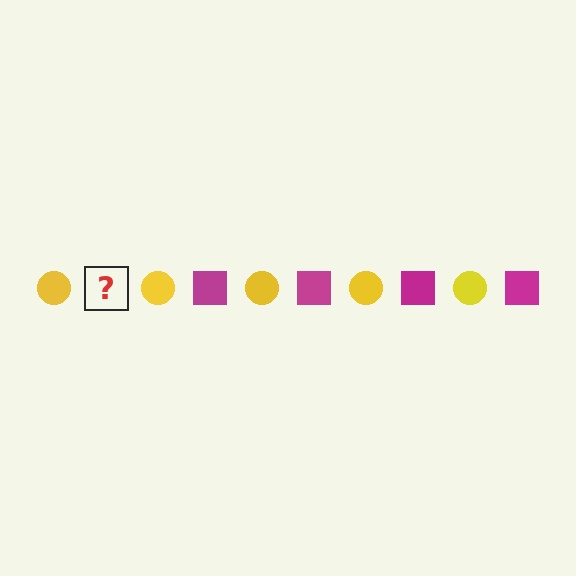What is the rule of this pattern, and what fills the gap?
The rule is that the pattern alternates between yellow circle and magenta square. The gap should be filled with a magenta square.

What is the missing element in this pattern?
The missing element is a magenta square.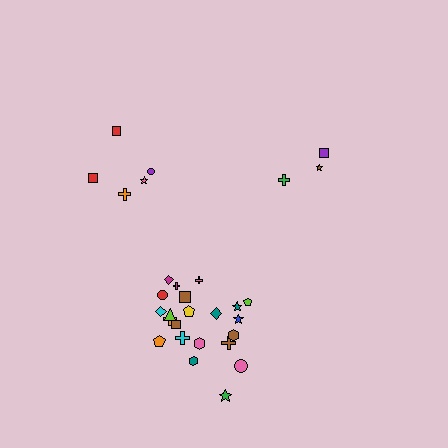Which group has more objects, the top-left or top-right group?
The top-left group.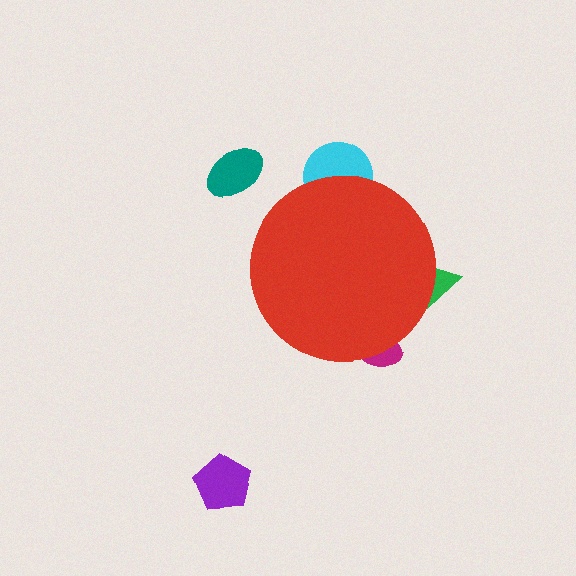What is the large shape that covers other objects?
A red circle.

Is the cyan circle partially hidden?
Yes, the cyan circle is partially hidden behind the red circle.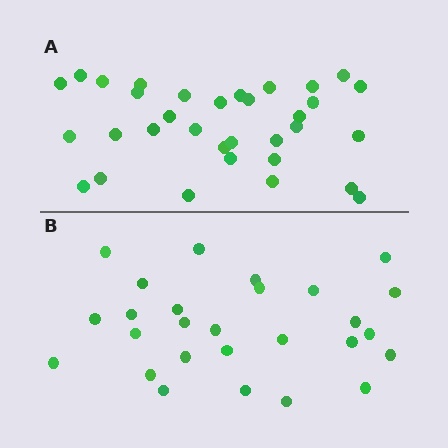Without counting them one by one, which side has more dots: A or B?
Region A (the top region) has more dots.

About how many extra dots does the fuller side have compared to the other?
Region A has about 6 more dots than region B.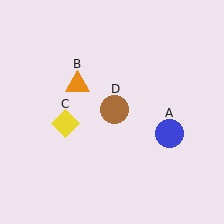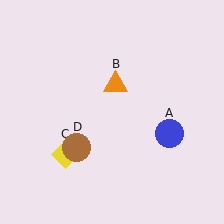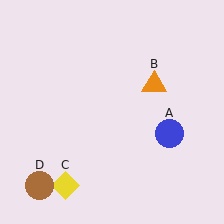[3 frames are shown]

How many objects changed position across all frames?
3 objects changed position: orange triangle (object B), yellow diamond (object C), brown circle (object D).